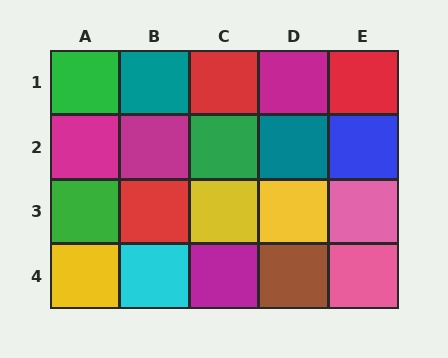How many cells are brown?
1 cell is brown.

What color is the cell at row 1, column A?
Green.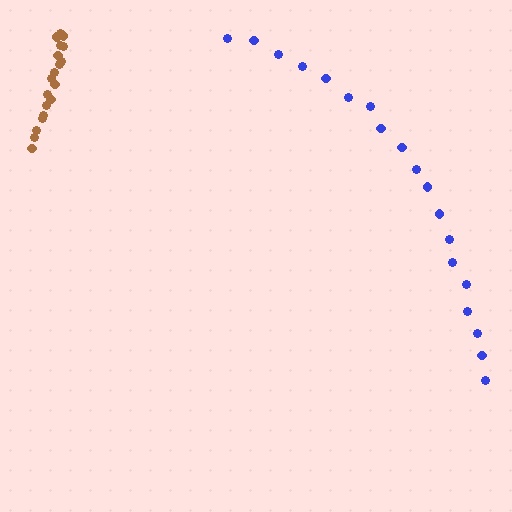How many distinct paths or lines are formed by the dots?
There are 2 distinct paths.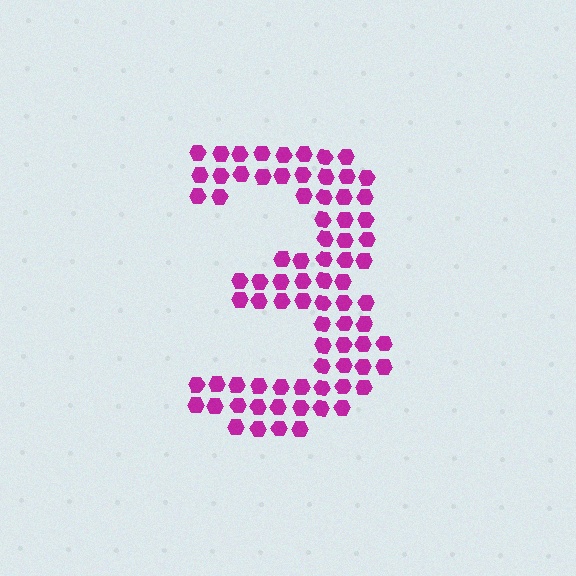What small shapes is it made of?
It is made of small hexagons.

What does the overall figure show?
The overall figure shows the digit 3.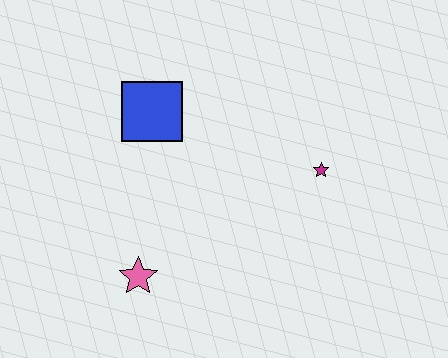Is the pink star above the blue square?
No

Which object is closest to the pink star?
The blue square is closest to the pink star.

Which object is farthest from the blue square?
The magenta star is farthest from the blue square.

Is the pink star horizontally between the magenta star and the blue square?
No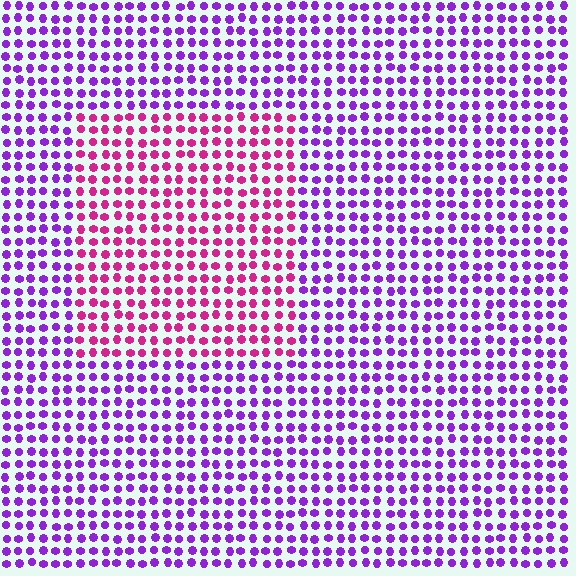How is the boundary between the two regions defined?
The boundary is defined purely by a slight shift in hue (about 47 degrees). Spacing, size, and orientation are identical on both sides.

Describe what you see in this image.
The image is filled with small purple elements in a uniform arrangement. A rectangle-shaped region is visible where the elements are tinted to a slightly different hue, forming a subtle color boundary.